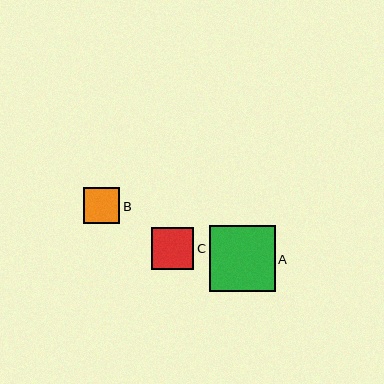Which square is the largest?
Square A is the largest with a size of approximately 65 pixels.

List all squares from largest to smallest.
From largest to smallest: A, C, B.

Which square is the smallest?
Square B is the smallest with a size of approximately 36 pixels.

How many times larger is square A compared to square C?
Square A is approximately 1.6 times the size of square C.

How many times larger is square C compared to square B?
Square C is approximately 1.2 times the size of square B.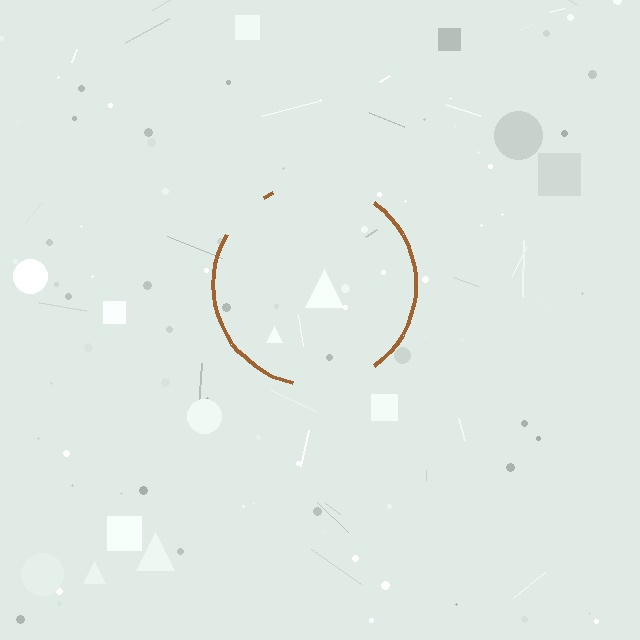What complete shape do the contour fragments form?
The contour fragments form a circle.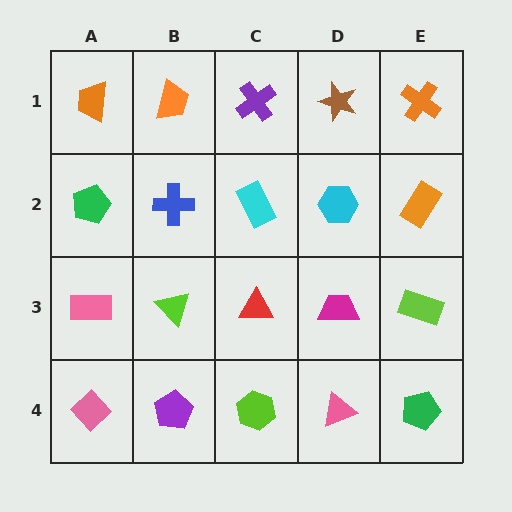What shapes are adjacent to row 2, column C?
A purple cross (row 1, column C), a red triangle (row 3, column C), a blue cross (row 2, column B), a cyan hexagon (row 2, column D).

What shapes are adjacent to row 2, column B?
An orange trapezoid (row 1, column B), a lime triangle (row 3, column B), a green pentagon (row 2, column A), a cyan rectangle (row 2, column C).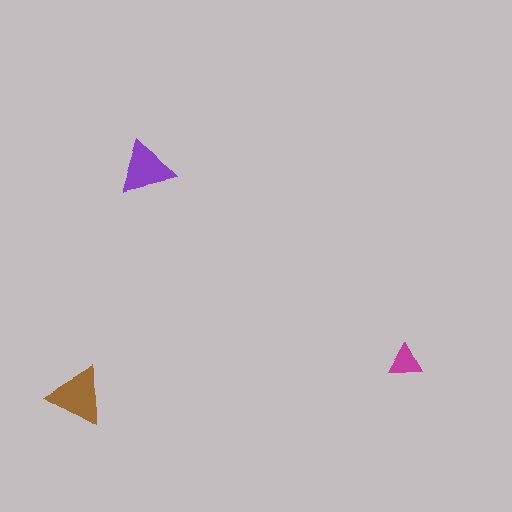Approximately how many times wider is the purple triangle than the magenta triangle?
About 1.5 times wider.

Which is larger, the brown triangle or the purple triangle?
The brown one.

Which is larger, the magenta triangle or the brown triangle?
The brown one.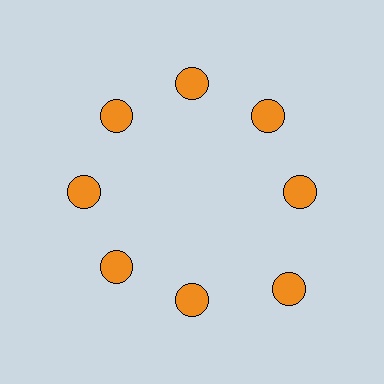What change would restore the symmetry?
The symmetry would be restored by moving it inward, back onto the ring so that all 8 circles sit at equal angles and equal distance from the center.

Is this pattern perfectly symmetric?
No. The 8 orange circles are arranged in a ring, but one element near the 4 o'clock position is pushed outward from the center, breaking the 8-fold rotational symmetry.